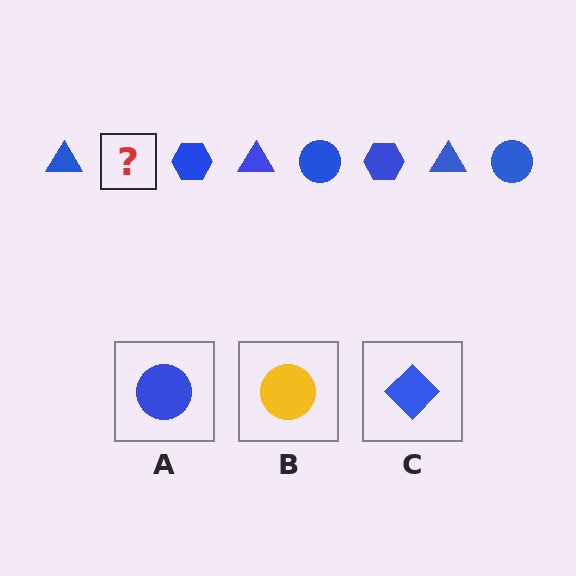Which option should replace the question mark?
Option A.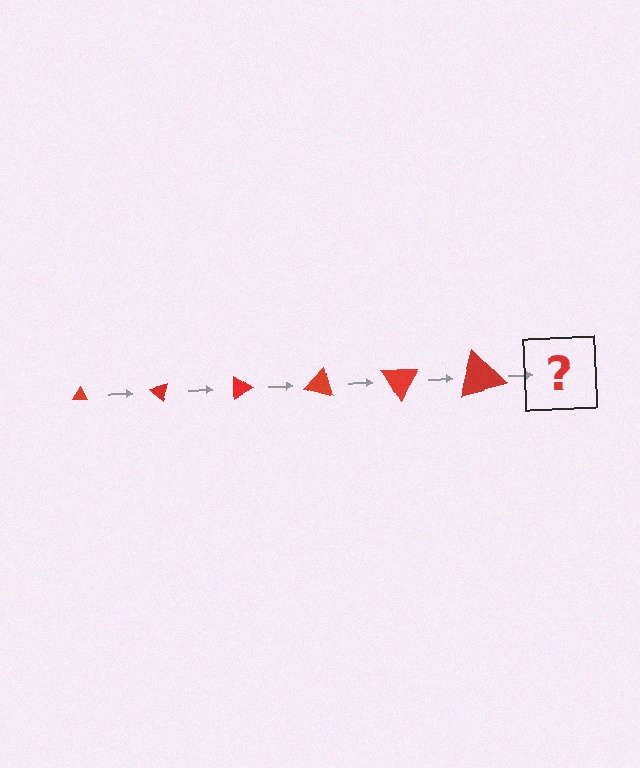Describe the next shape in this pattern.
It should be a triangle, larger than the previous one and rotated 270 degrees from the start.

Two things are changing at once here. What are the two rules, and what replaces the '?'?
The two rules are that the triangle grows larger each step and it rotates 45 degrees each step. The '?' should be a triangle, larger than the previous one and rotated 270 degrees from the start.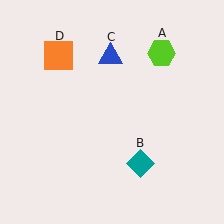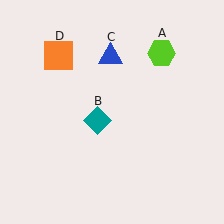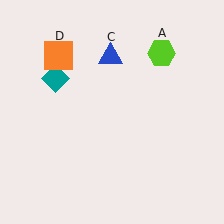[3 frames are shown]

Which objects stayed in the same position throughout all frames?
Lime hexagon (object A) and blue triangle (object C) and orange square (object D) remained stationary.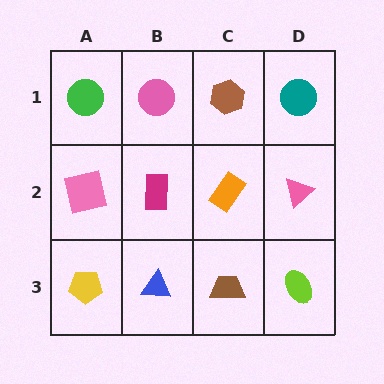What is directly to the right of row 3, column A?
A blue triangle.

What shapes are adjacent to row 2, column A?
A green circle (row 1, column A), a yellow pentagon (row 3, column A), a magenta rectangle (row 2, column B).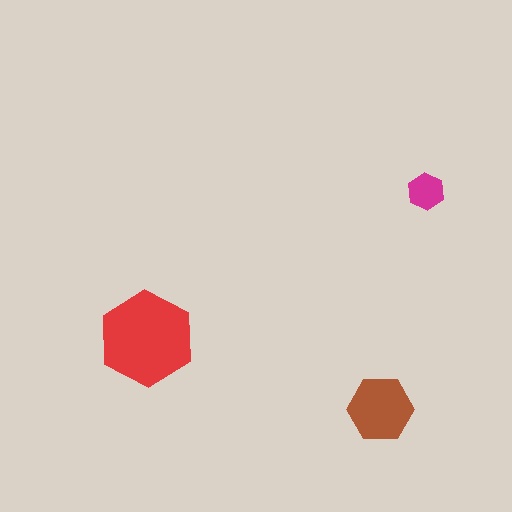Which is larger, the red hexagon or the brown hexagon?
The red one.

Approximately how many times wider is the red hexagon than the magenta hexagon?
About 2.5 times wider.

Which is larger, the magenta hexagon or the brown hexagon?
The brown one.